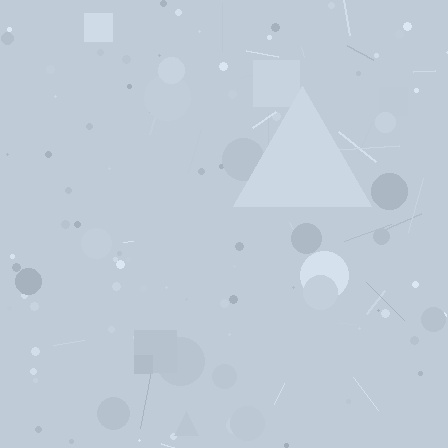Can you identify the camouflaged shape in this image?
The camouflaged shape is a triangle.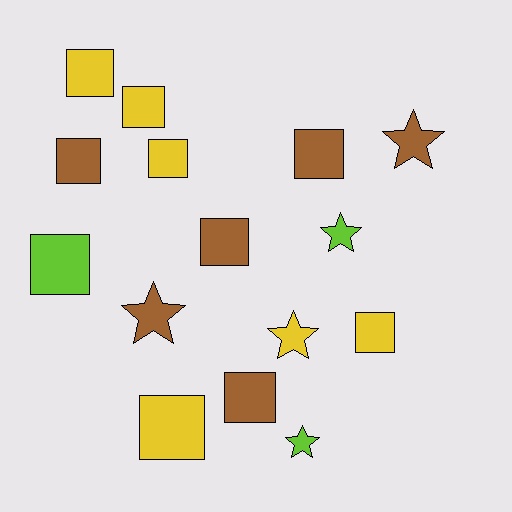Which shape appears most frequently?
Square, with 10 objects.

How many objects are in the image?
There are 15 objects.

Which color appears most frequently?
Yellow, with 6 objects.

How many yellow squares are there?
There are 5 yellow squares.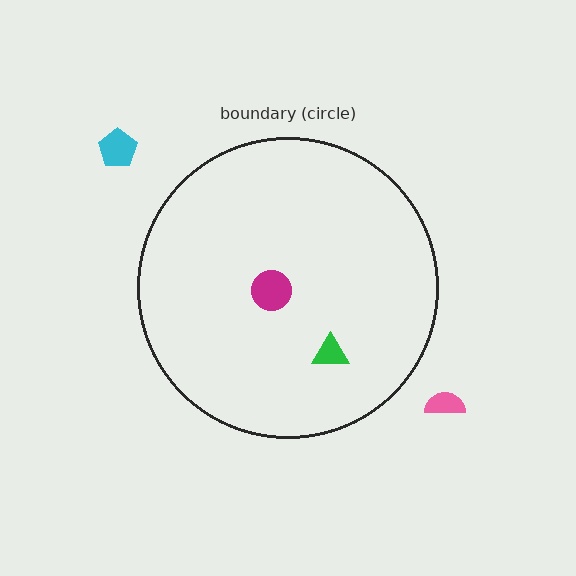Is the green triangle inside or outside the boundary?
Inside.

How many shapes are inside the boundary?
2 inside, 2 outside.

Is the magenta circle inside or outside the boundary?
Inside.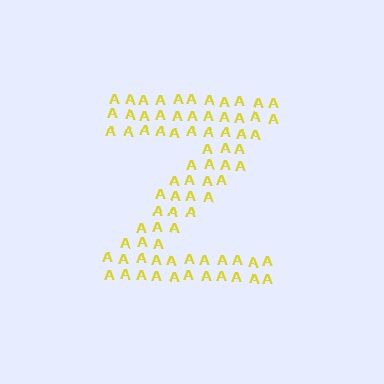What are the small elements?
The small elements are letter A's.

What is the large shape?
The large shape is the letter Z.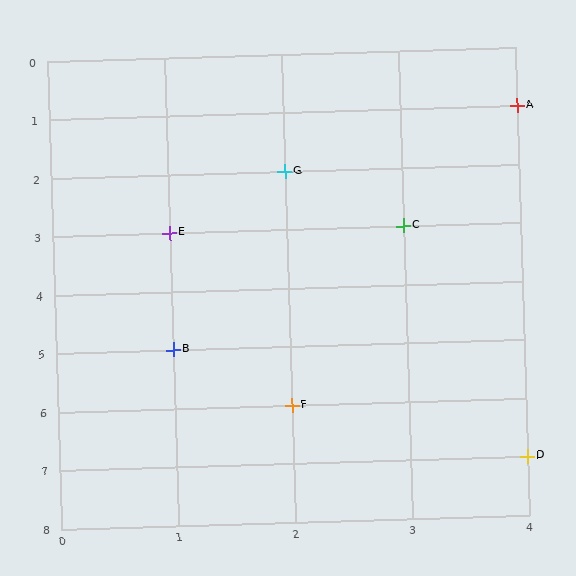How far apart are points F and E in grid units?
Points F and E are 1 column and 3 rows apart (about 3.2 grid units diagonally).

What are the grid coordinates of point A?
Point A is at grid coordinates (4, 1).